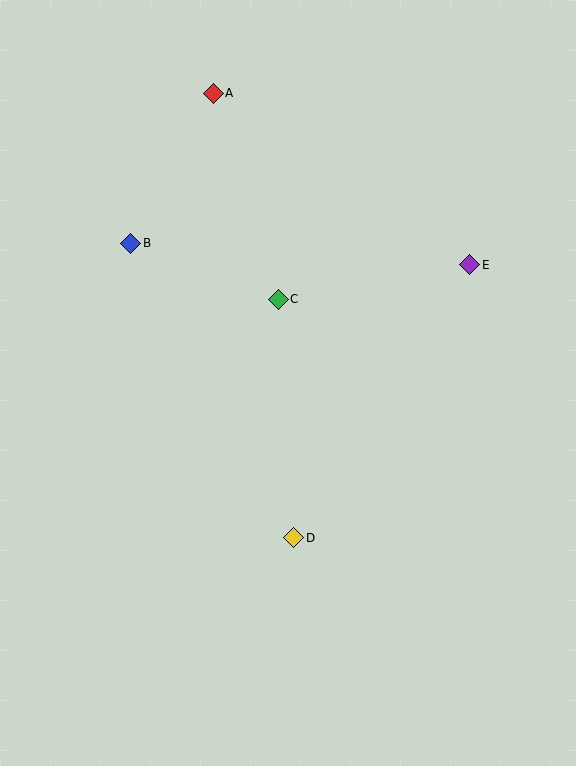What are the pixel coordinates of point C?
Point C is at (278, 299).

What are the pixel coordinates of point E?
Point E is at (470, 265).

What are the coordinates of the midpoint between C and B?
The midpoint between C and B is at (204, 271).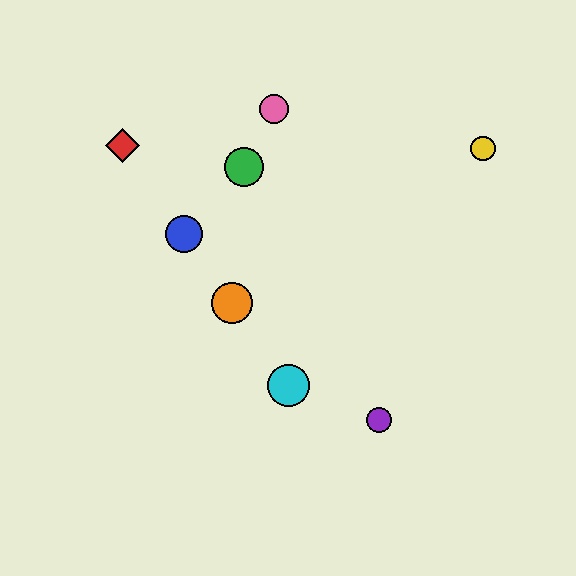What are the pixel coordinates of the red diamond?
The red diamond is at (123, 145).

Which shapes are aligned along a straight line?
The red diamond, the blue circle, the orange circle, the cyan circle are aligned along a straight line.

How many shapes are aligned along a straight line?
4 shapes (the red diamond, the blue circle, the orange circle, the cyan circle) are aligned along a straight line.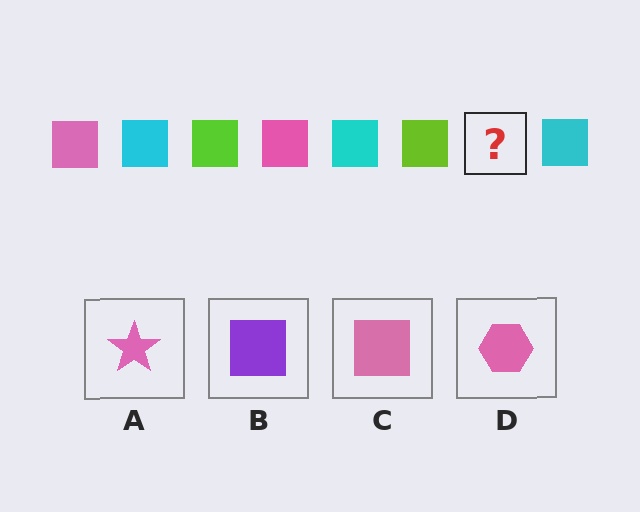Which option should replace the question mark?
Option C.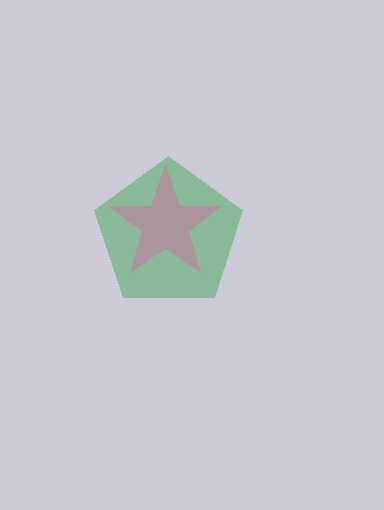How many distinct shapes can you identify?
There are 2 distinct shapes: a green pentagon, a pink star.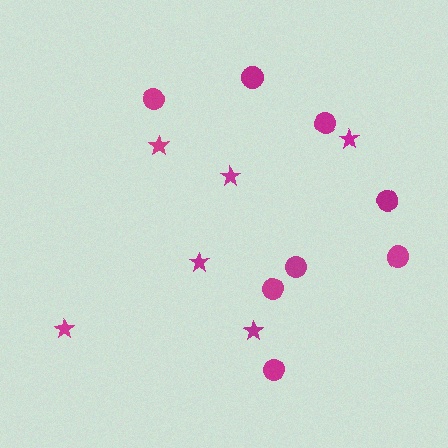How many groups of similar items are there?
There are 2 groups: one group of stars (6) and one group of circles (8).